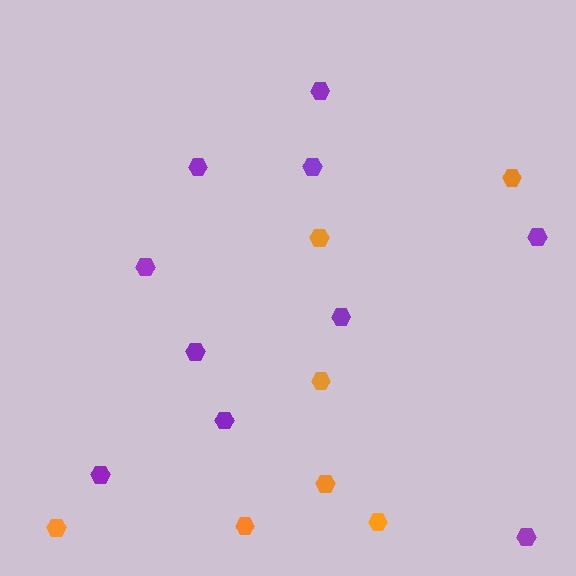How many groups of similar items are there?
There are 2 groups: one group of orange hexagons (7) and one group of purple hexagons (10).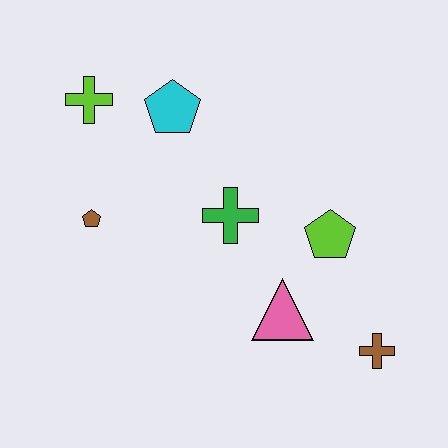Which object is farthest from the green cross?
The brown cross is farthest from the green cross.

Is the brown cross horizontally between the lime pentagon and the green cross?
No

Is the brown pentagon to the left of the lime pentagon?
Yes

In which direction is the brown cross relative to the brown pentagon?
The brown cross is to the right of the brown pentagon.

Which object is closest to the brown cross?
The pink triangle is closest to the brown cross.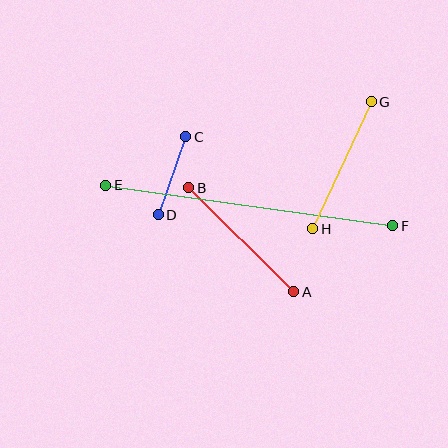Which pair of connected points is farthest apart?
Points E and F are farthest apart.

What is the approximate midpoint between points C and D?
The midpoint is at approximately (172, 176) pixels.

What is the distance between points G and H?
The distance is approximately 140 pixels.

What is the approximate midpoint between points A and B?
The midpoint is at approximately (241, 240) pixels.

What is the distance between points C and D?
The distance is approximately 83 pixels.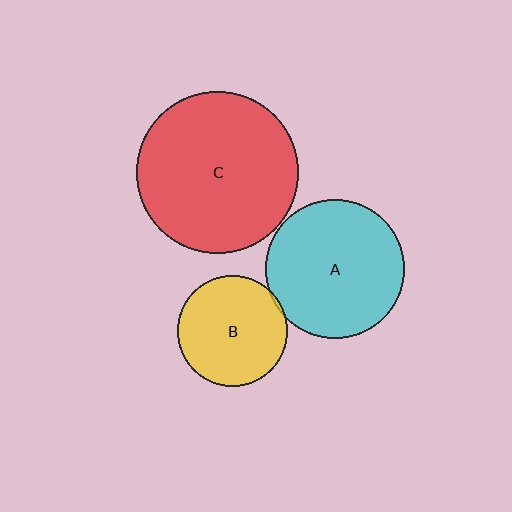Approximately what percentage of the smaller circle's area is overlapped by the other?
Approximately 5%.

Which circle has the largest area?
Circle C (red).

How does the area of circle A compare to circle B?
Approximately 1.6 times.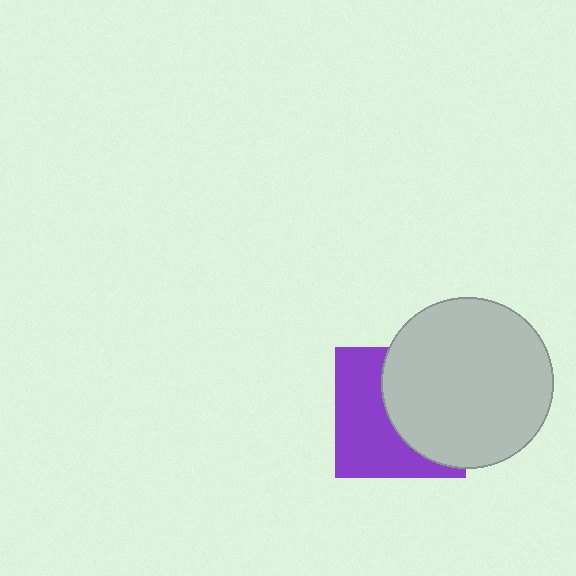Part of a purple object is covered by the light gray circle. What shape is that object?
It is a square.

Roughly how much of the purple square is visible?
About half of it is visible (roughly 49%).